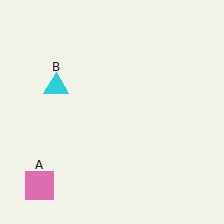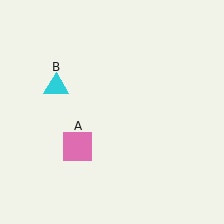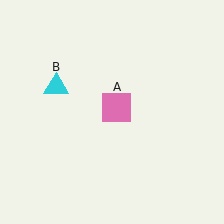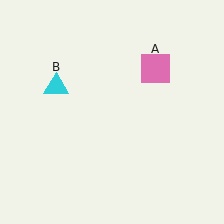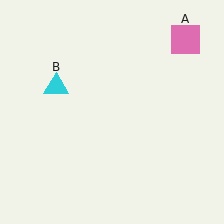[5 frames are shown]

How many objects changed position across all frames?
1 object changed position: pink square (object A).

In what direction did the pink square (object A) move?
The pink square (object A) moved up and to the right.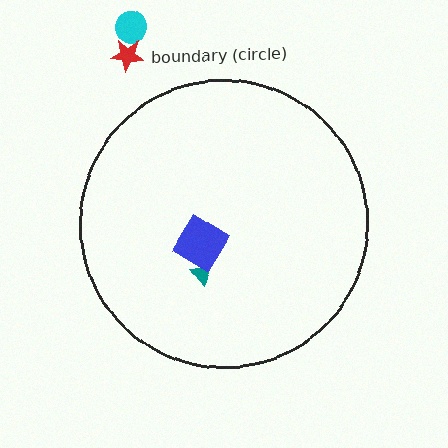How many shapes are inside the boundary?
2 inside, 2 outside.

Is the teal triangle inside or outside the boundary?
Inside.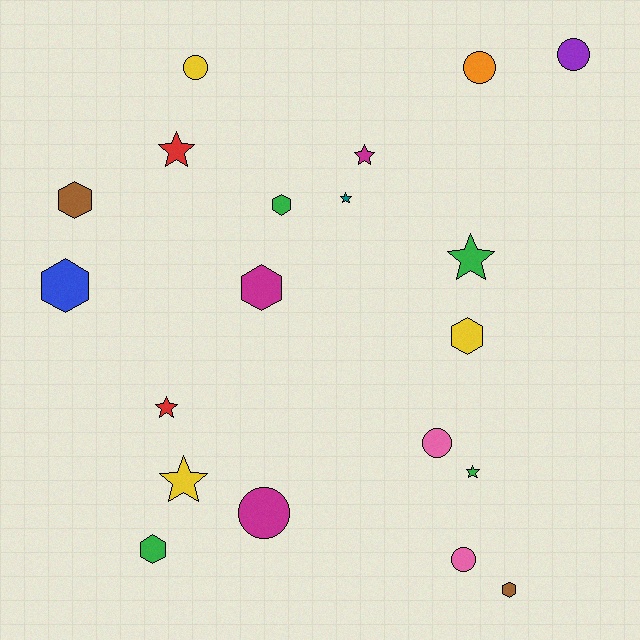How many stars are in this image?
There are 7 stars.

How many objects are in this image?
There are 20 objects.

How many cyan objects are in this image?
There are no cyan objects.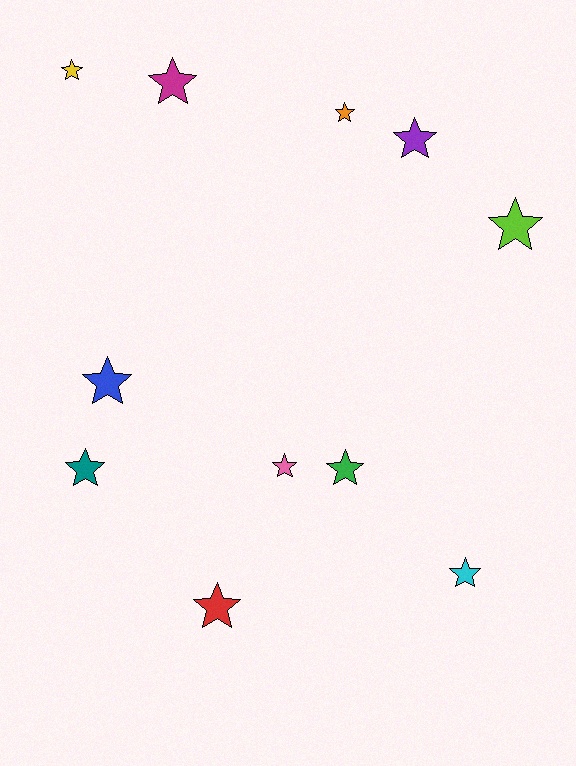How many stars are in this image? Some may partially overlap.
There are 11 stars.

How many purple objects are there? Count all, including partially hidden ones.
There is 1 purple object.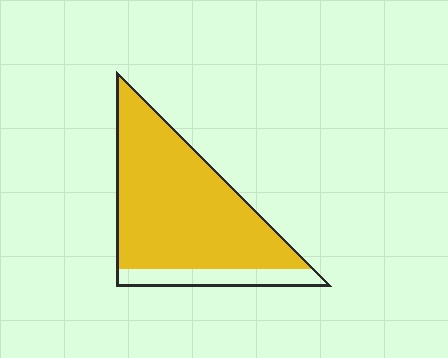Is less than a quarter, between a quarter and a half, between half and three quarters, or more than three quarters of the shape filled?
More than three quarters.